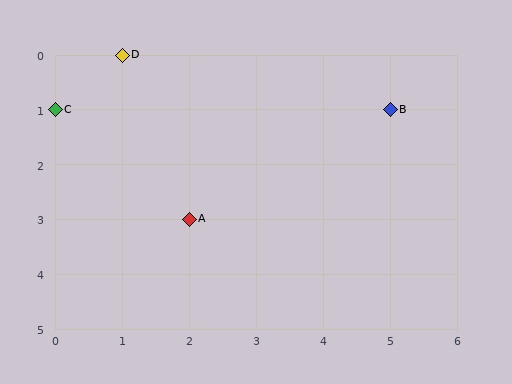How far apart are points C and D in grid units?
Points C and D are 1 column and 1 row apart (about 1.4 grid units diagonally).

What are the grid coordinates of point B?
Point B is at grid coordinates (5, 1).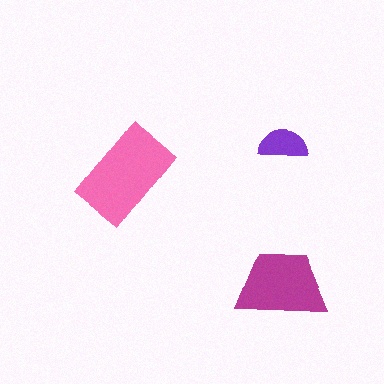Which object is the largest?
The pink rectangle.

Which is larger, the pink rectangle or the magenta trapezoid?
The pink rectangle.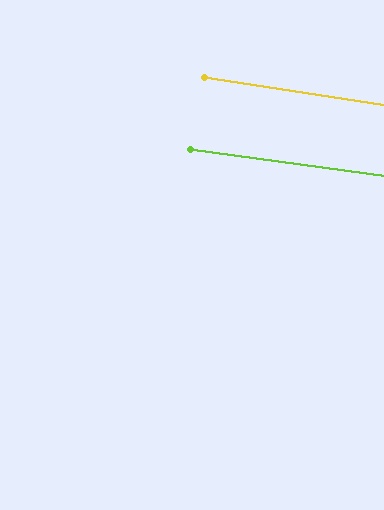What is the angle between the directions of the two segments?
Approximately 1 degree.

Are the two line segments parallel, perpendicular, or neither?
Parallel — their directions differ by only 0.9°.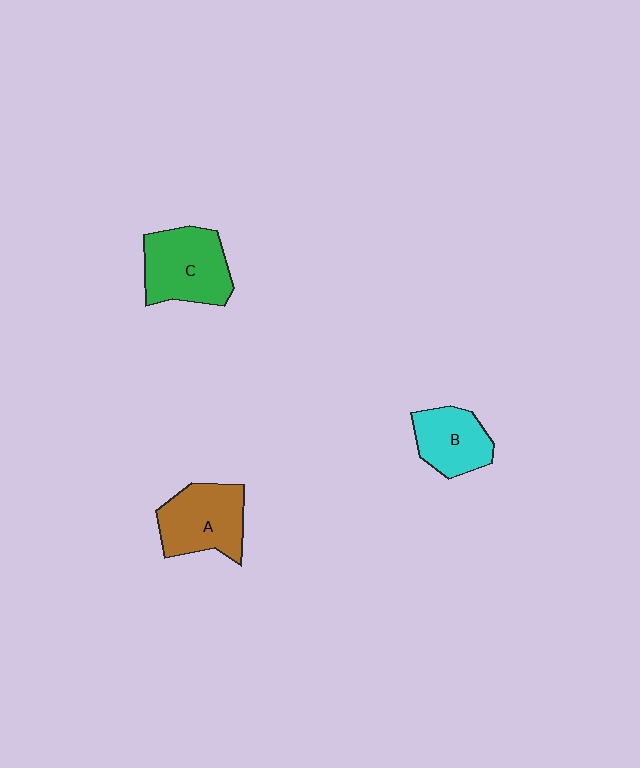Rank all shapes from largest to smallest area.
From largest to smallest: C (green), A (brown), B (cyan).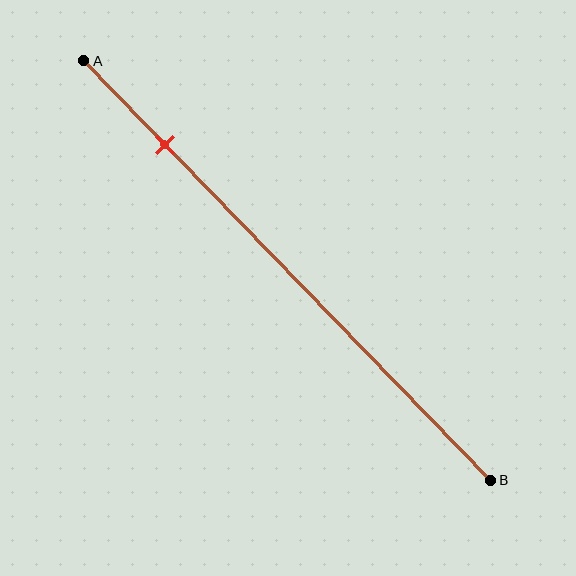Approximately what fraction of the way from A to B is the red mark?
The red mark is approximately 20% of the way from A to B.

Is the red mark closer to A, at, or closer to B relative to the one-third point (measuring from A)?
The red mark is closer to point A than the one-third point of segment AB.